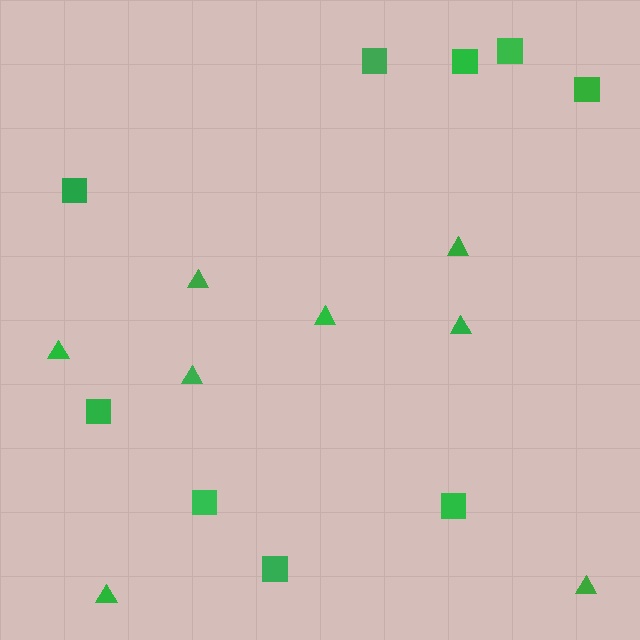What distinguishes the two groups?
There are 2 groups: one group of squares (9) and one group of triangles (8).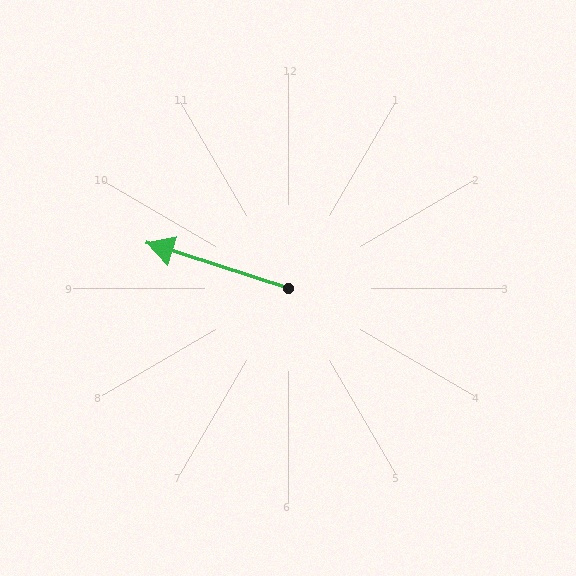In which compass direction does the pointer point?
West.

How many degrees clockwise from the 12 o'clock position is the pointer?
Approximately 288 degrees.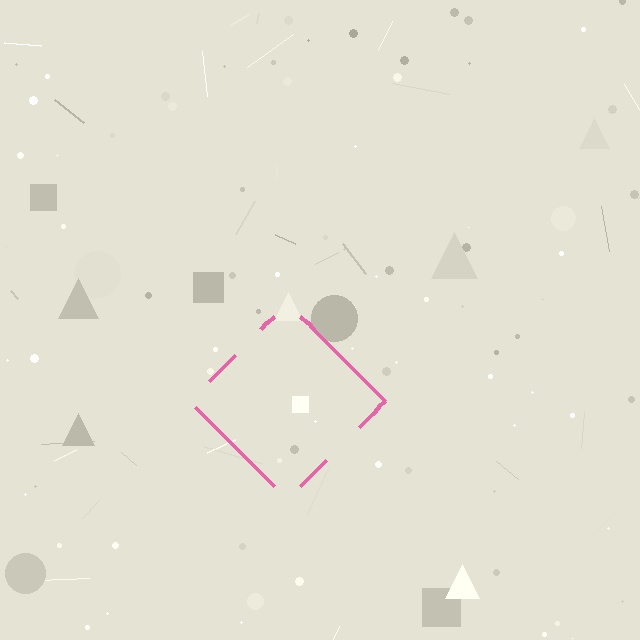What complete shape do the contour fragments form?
The contour fragments form a diamond.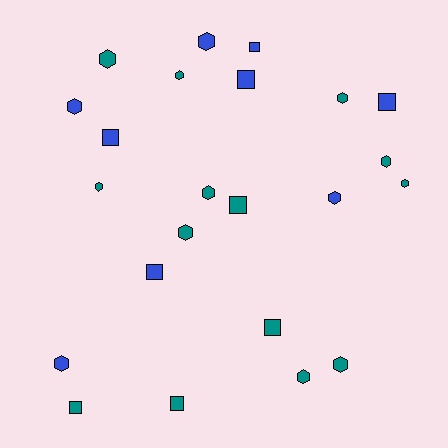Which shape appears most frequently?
Hexagon, with 14 objects.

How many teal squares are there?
There are 4 teal squares.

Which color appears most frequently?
Teal, with 14 objects.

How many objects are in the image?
There are 23 objects.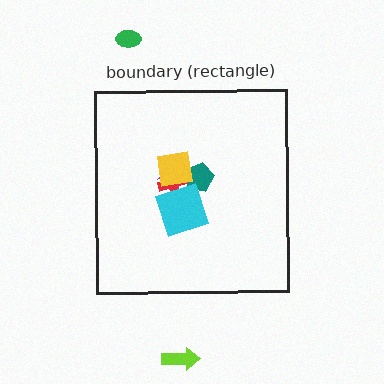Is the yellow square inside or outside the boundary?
Inside.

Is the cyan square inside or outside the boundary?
Inside.